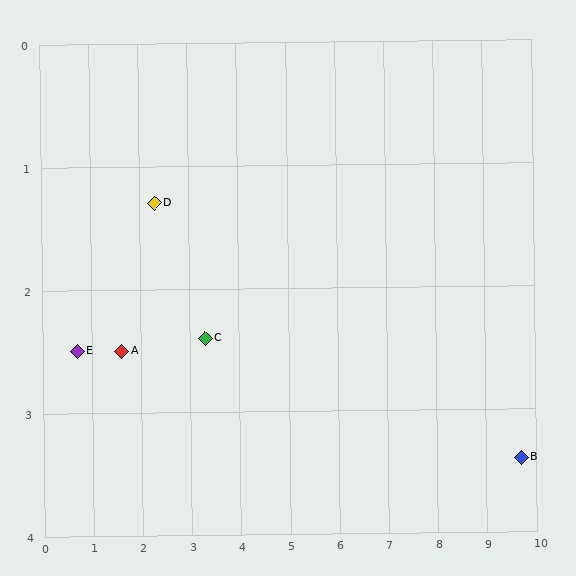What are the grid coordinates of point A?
Point A is at approximately (1.6, 2.5).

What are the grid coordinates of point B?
Point B is at approximately (9.7, 3.4).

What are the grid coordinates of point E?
Point E is at approximately (0.7, 2.5).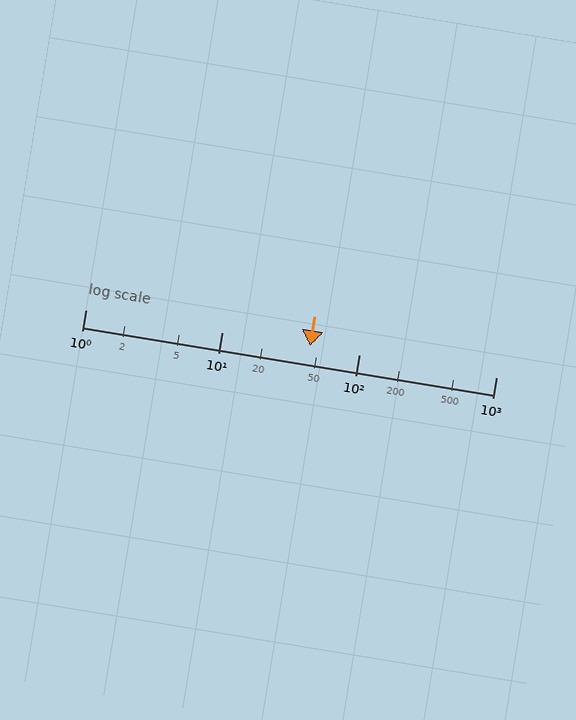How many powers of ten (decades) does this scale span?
The scale spans 3 decades, from 1 to 1000.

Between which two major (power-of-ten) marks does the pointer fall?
The pointer is between 10 and 100.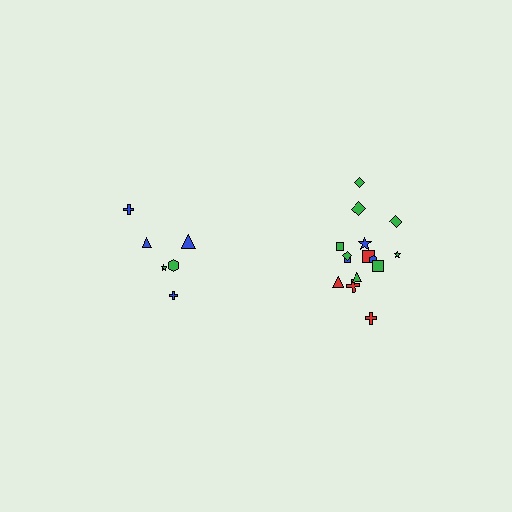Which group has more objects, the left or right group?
The right group.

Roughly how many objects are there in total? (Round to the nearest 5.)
Roughly 20 objects in total.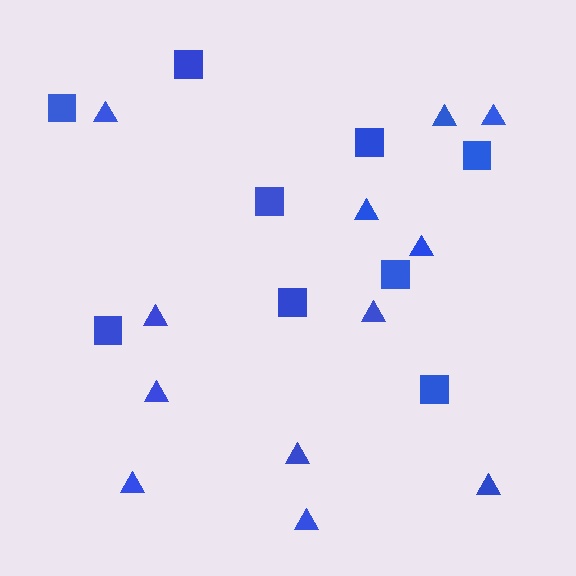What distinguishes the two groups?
There are 2 groups: one group of squares (9) and one group of triangles (12).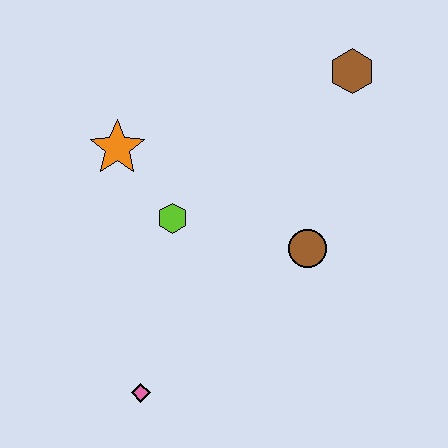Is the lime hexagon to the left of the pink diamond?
No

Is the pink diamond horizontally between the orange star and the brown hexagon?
Yes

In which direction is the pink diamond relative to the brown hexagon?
The pink diamond is below the brown hexagon.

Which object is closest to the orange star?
The lime hexagon is closest to the orange star.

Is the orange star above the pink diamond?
Yes